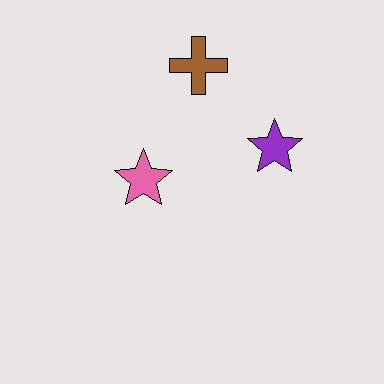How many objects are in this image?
There are 3 objects.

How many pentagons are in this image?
There are no pentagons.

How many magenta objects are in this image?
There are no magenta objects.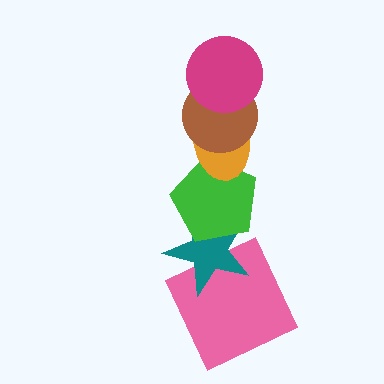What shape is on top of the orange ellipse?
The brown circle is on top of the orange ellipse.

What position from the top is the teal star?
The teal star is 5th from the top.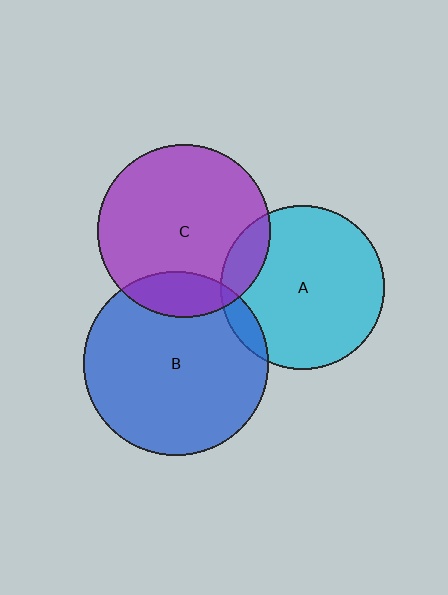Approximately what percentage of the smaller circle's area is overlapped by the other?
Approximately 10%.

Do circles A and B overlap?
Yes.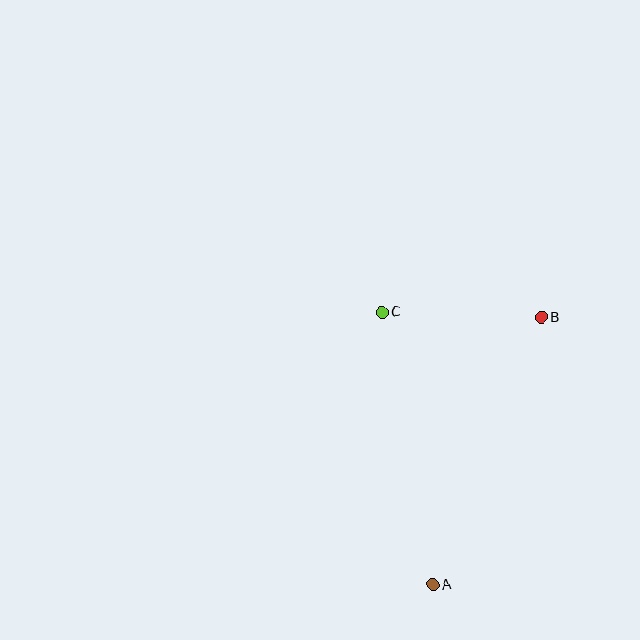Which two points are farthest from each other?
Points A and B are farthest from each other.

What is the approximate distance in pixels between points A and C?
The distance between A and C is approximately 277 pixels.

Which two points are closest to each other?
Points B and C are closest to each other.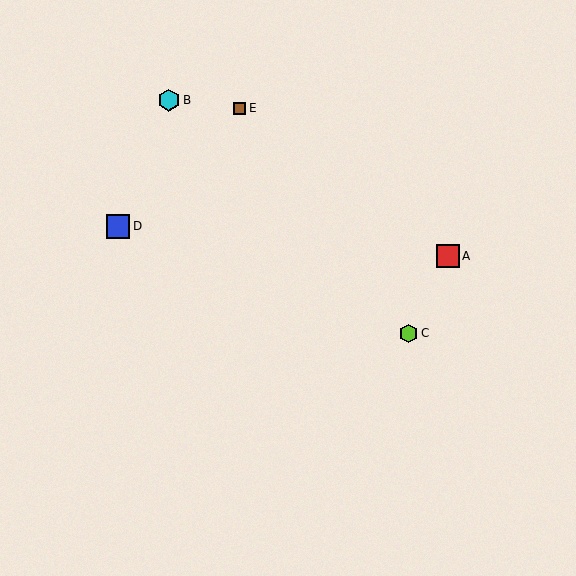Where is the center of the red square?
The center of the red square is at (448, 256).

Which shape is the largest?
The blue square (labeled D) is the largest.